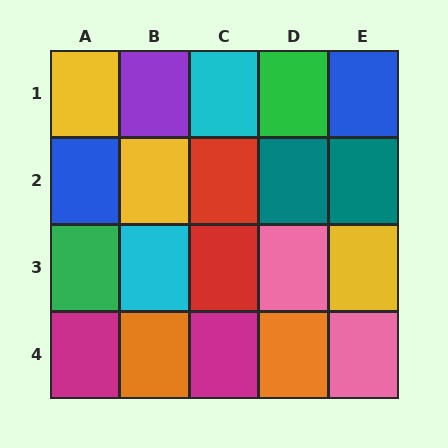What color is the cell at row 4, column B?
Orange.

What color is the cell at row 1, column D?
Green.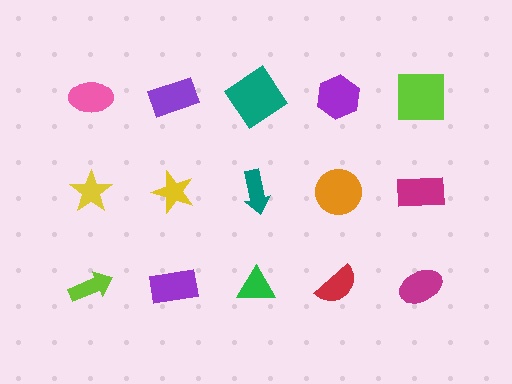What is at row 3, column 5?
A magenta ellipse.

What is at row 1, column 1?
A pink ellipse.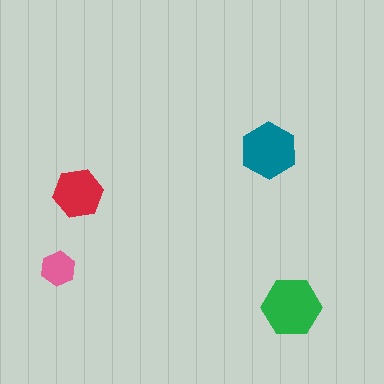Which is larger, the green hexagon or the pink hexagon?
The green one.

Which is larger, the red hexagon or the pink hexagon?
The red one.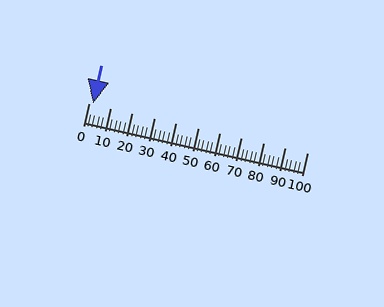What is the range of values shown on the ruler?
The ruler shows values from 0 to 100.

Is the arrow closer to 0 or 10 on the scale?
The arrow is closer to 0.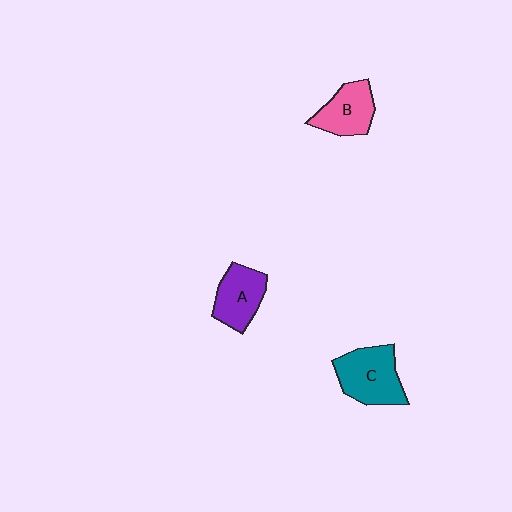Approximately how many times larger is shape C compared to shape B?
Approximately 1.3 times.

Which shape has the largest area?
Shape C (teal).